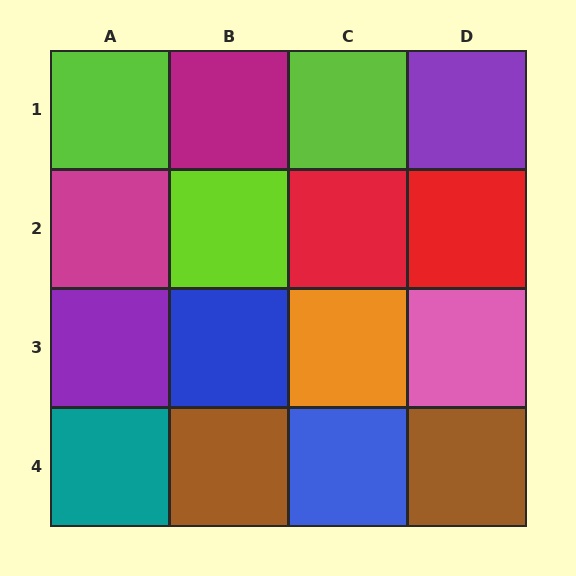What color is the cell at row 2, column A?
Magenta.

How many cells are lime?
3 cells are lime.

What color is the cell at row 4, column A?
Teal.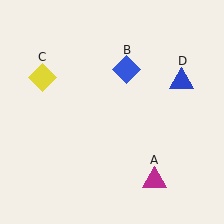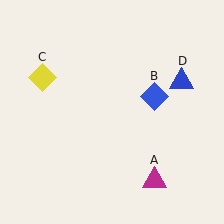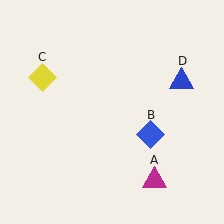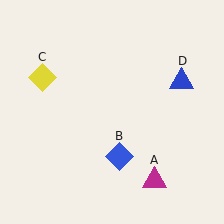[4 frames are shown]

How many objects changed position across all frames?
1 object changed position: blue diamond (object B).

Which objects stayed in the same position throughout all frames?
Magenta triangle (object A) and yellow diamond (object C) and blue triangle (object D) remained stationary.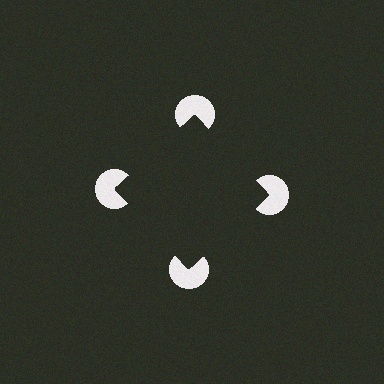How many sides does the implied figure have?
4 sides.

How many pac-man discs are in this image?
There are 4 — one at each vertex of the illusory square.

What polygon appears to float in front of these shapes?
An illusory square — its edges are inferred from the aligned wedge cuts in the pac-man discs, not physically drawn.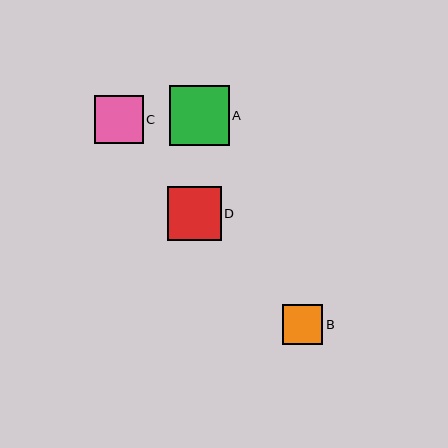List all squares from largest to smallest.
From largest to smallest: A, D, C, B.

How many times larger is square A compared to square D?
Square A is approximately 1.1 times the size of square D.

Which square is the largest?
Square A is the largest with a size of approximately 60 pixels.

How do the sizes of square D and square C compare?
Square D and square C are approximately the same size.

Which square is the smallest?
Square B is the smallest with a size of approximately 40 pixels.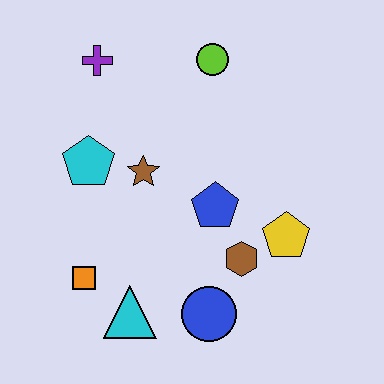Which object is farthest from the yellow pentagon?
The purple cross is farthest from the yellow pentagon.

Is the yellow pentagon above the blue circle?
Yes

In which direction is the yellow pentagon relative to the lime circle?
The yellow pentagon is below the lime circle.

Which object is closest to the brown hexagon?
The yellow pentagon is closest to the brown hexagon.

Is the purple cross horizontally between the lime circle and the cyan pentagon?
Yes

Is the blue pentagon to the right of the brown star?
Yes